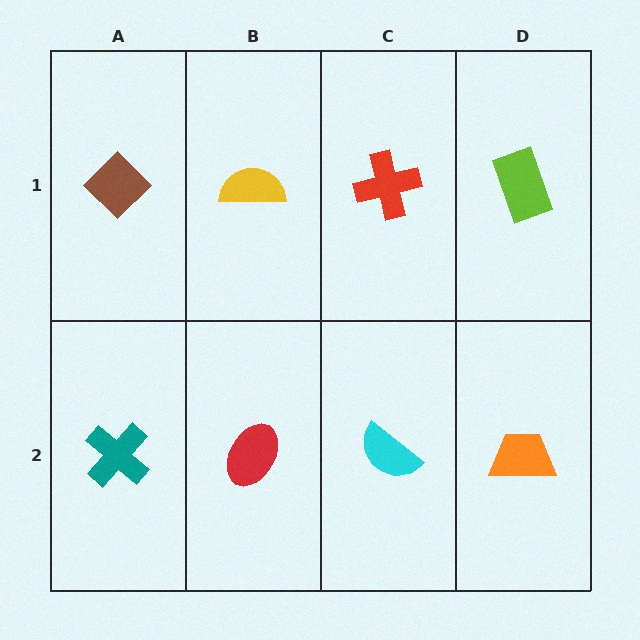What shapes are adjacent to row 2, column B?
A yellow semicircle (row 1, column B), a teal cross (row 2, column A), a cyan semicircle (row 2, column C).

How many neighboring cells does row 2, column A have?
2.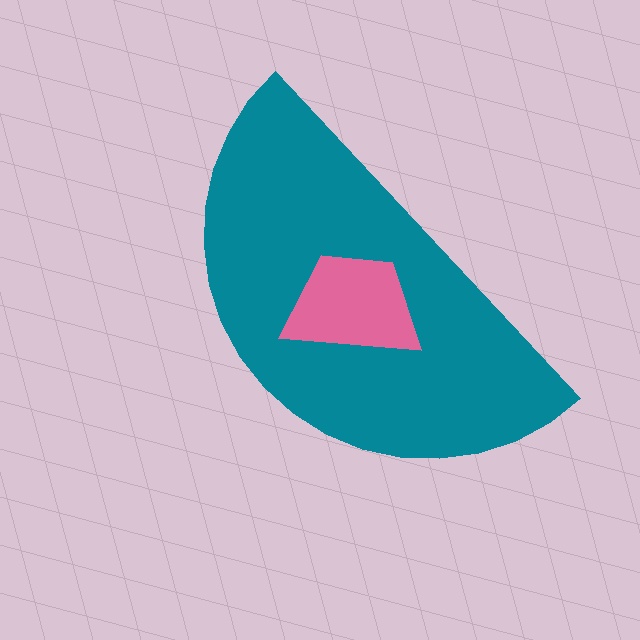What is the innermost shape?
The pink trapezoid.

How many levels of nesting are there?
2.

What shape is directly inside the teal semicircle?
The pink trapezoid.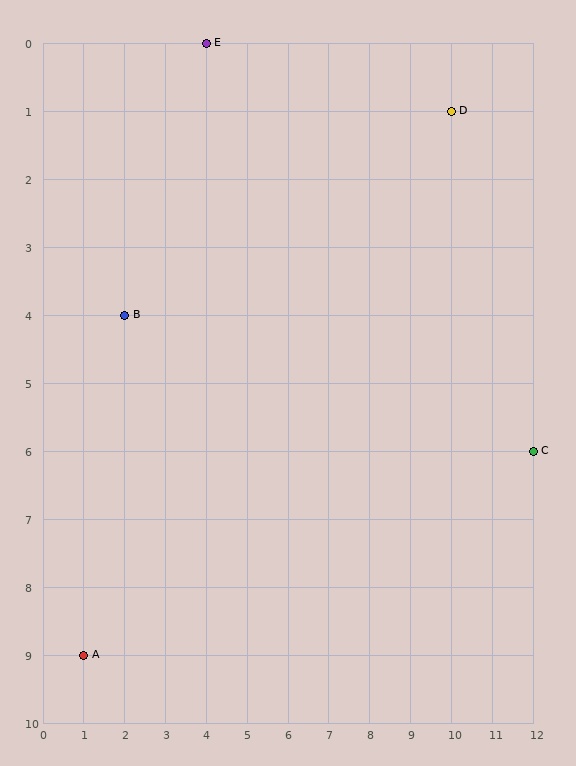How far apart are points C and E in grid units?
Points C and E are 8 columns and 6 rows apart (about 10.0 grid units diagonally).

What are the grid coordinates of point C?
Point C is at grid coordinates (12, 6).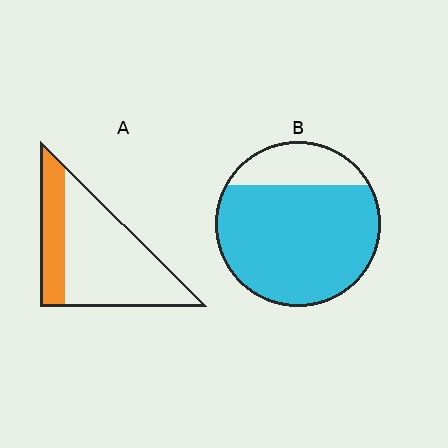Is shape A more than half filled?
No.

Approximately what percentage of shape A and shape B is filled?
A is approximately 30% and B is approximately 80%.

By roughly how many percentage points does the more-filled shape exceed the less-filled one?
By roughly 50 percentage points (B over A).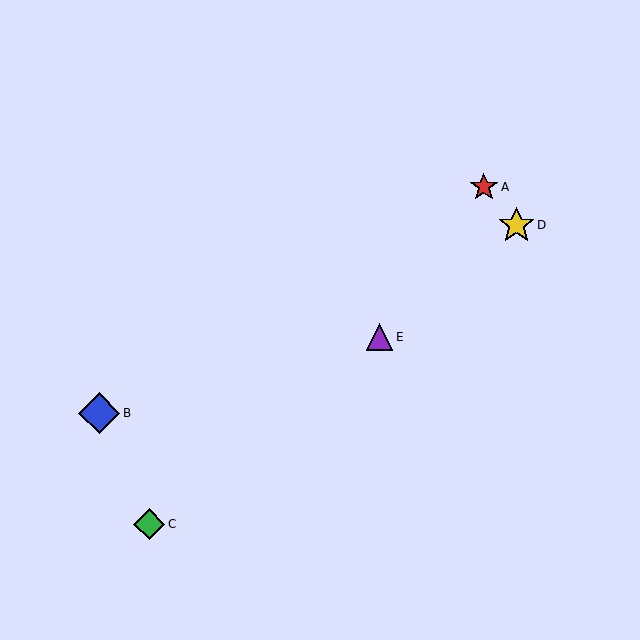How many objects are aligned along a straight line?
3 objects (C, D, E) are aligned along a straight line.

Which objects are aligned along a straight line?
Objects C, D, E are aligned along a straight line.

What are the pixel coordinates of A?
Object A is at (484, 187).